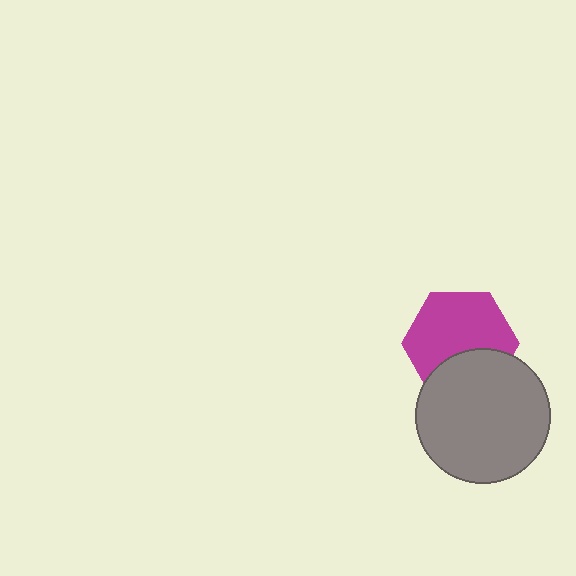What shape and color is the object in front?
The object in front is a gray circle.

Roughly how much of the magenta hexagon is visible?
Most of it is visible (roughly 67%).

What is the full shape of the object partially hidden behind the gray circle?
The partially hidden object is a magenta hexagon.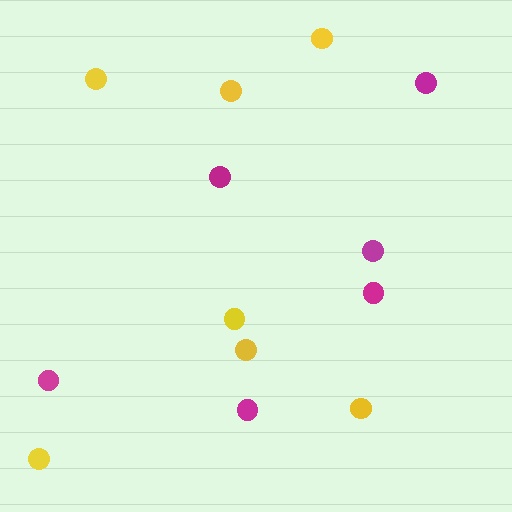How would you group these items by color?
There are 2 groups: one group of magenta circles (6) and one group of yellow circles (7).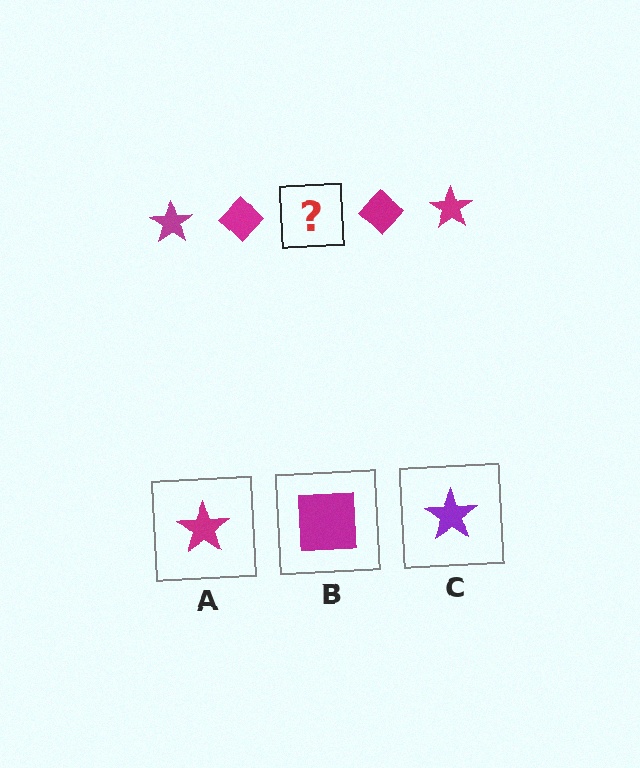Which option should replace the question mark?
Option A.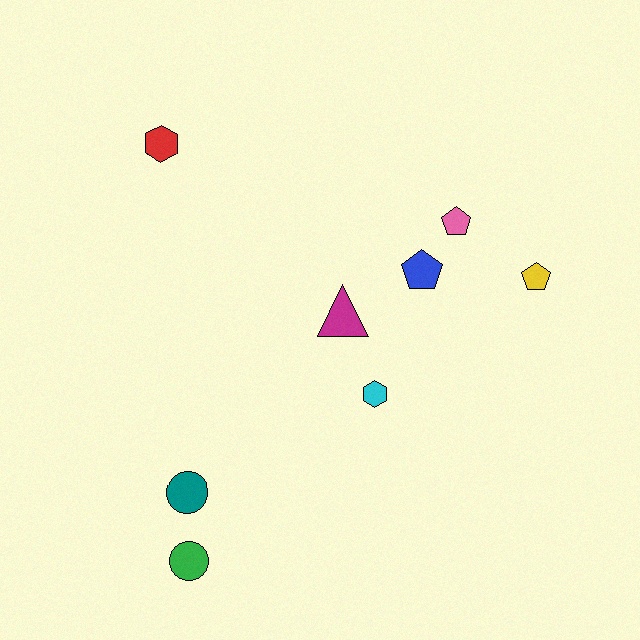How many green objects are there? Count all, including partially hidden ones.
There is 1 green object.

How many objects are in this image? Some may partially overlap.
There are 8 objects.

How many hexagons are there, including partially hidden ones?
There are 2 hexagons.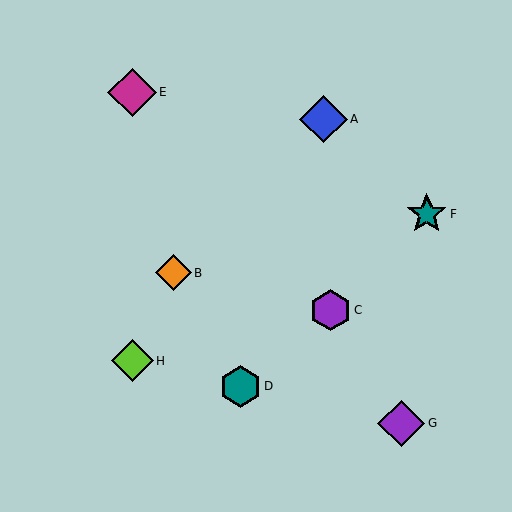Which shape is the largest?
The magenta diamond (labeled E) is the largest.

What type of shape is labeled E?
Shape E is a magenta diamond.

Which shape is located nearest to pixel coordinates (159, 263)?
The orange diamond (labeled B) at (174, 273) is nearest to that location.